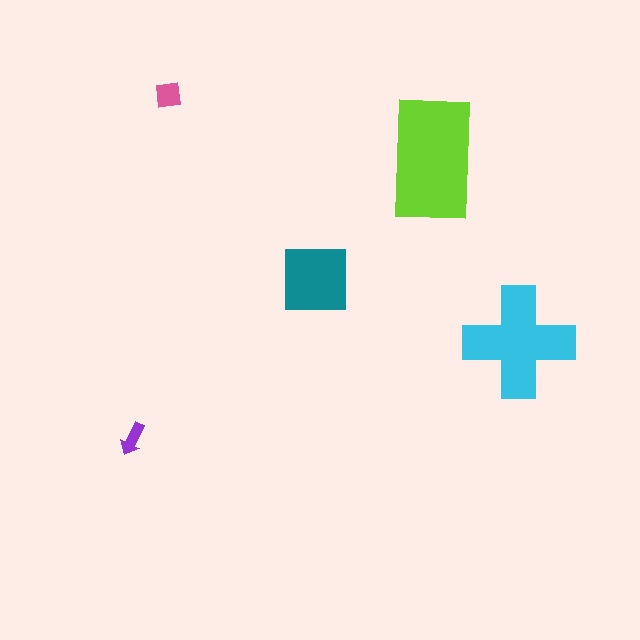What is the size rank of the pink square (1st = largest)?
4th.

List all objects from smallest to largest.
The purple arrow, the pink square, the teal square, the cyan cross, the lime rectangle.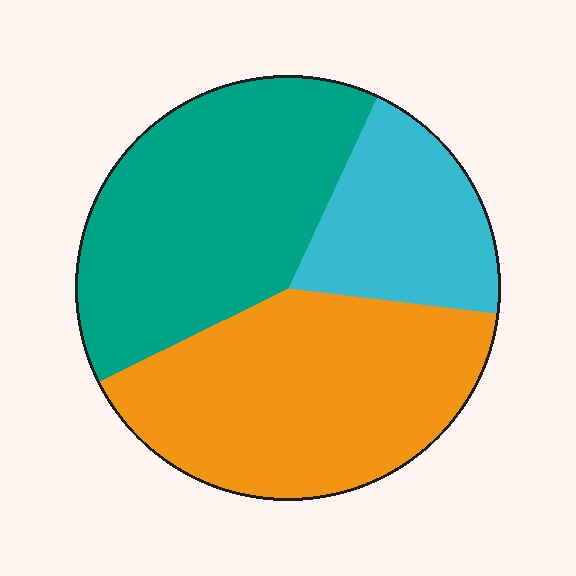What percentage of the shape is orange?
Orange covers about 40% of the shape.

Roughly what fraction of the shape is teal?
Teal takes up about two fifths (2/5) of the shape.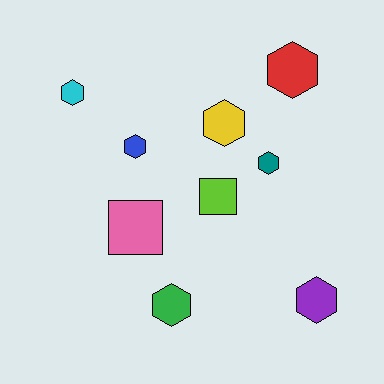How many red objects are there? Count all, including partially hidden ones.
There is 1 red object.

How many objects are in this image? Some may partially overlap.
There are 9 objects.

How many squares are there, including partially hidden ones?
There are 2 squares.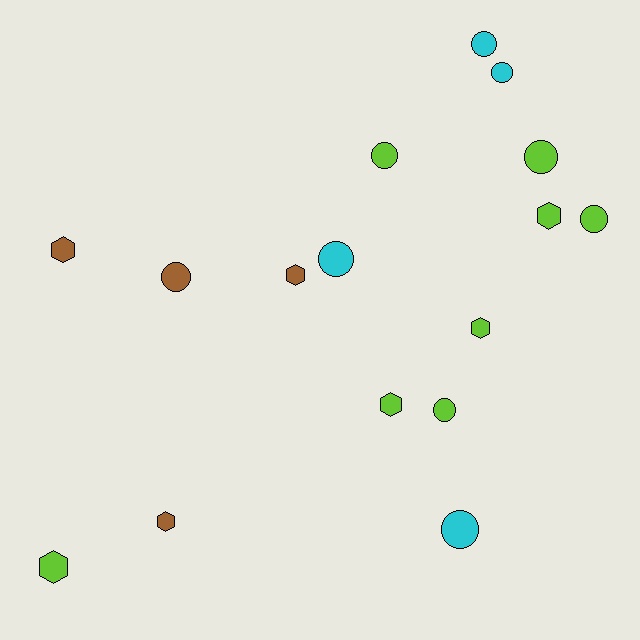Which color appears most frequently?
Lime, with 8 objects.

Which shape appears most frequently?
Circle, with 9 objects.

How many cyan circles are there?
There are 4 cyan circles.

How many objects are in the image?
There are 16 objects.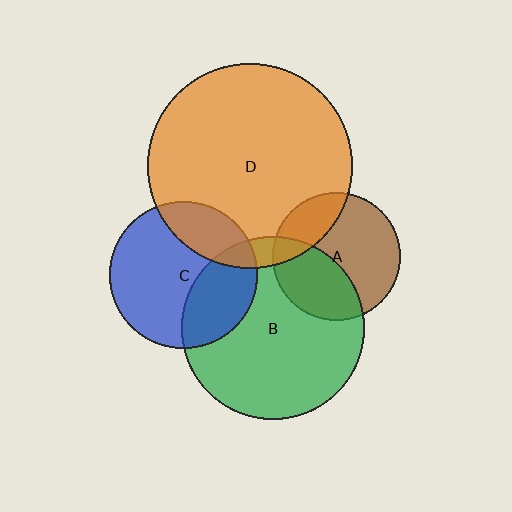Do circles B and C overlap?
Yes.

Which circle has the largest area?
Circle D (orange).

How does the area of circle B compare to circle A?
Approximately 2.0 times.